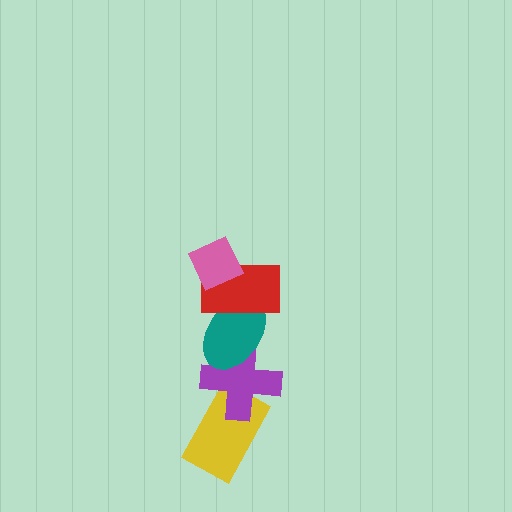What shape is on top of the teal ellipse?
The red rectangle is on top of the teal ellipse.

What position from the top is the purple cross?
The purple cross is 4th from the top.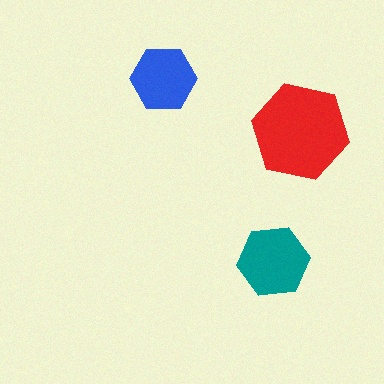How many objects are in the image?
There are 3 objects in the image.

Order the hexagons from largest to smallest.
the red one, the teal one, the blue one.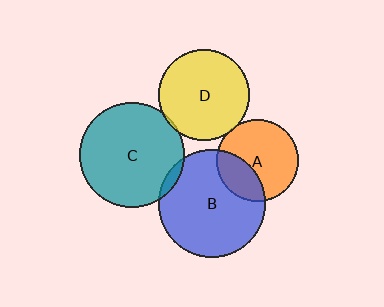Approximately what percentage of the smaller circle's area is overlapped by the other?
Approximately 30%.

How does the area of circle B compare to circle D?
Approximately 1.4 times.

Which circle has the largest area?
Circle B (blue).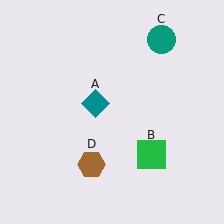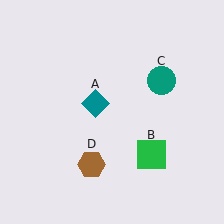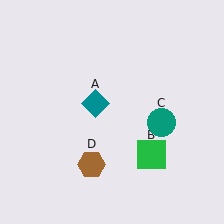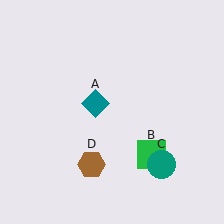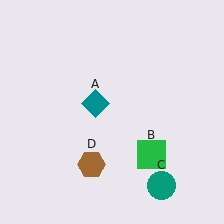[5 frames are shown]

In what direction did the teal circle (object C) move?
The teal circle (object C) moved down.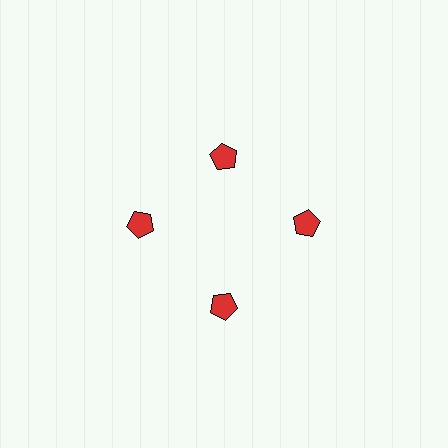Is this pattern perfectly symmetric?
No. The 4 red pentagons are arranged in a ring, but one element near the 12 o'clock position is pulled inward toward the center, breaking the 4-fold rotational symmetry.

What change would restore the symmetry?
The symmetry would be restored by moving it outward, back onto the ring so that all 4 pentagons sit at equal angles and equal distance from the center.